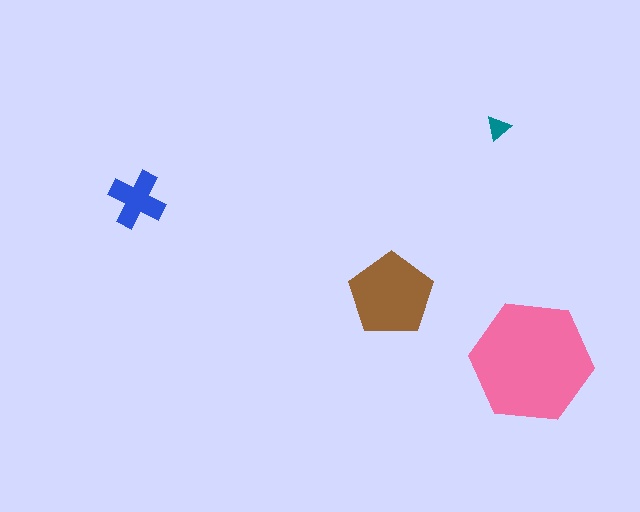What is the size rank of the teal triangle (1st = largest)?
4th.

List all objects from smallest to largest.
The teal triangle, the blue cross, the brown pentagon, the pink hexagon.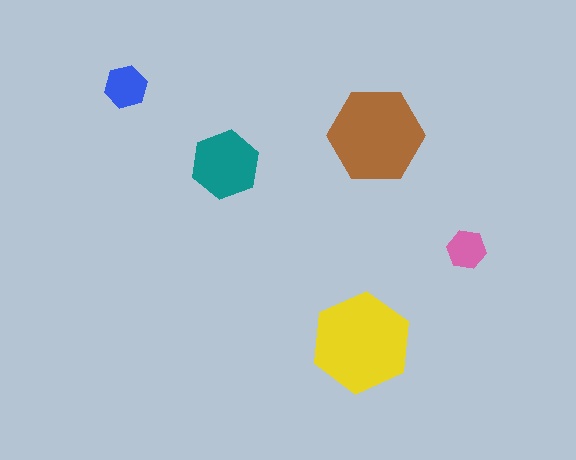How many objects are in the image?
There are 5 objects in the image.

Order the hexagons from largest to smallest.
the yellow one, the brown one, the teal one, the blue one, the pink one.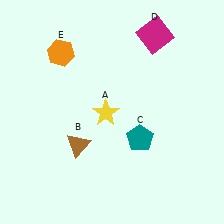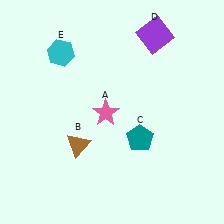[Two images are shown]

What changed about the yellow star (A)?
In Image 1, A is yellow. In Image 2, it changed to pink.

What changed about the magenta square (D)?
In Image 1, D is magenta. In Image 2, it changed to purple.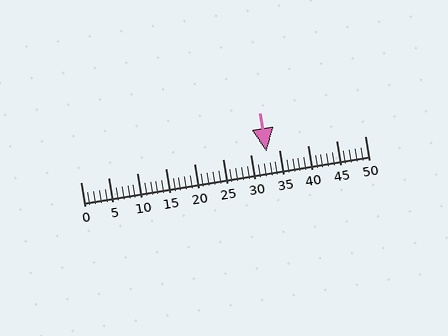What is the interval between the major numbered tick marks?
The major tick marks are spaced 5 units apart.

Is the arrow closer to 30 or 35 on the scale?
The arrow is closer to 35.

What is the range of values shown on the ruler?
The ruler shows values from 0 to 50.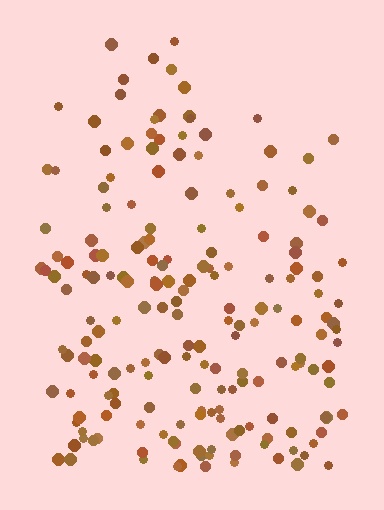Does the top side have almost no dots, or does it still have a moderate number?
Still a moderate number, just noticeably fewer than the bottom.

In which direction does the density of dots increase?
From top to bottom, with the bottom side densest.